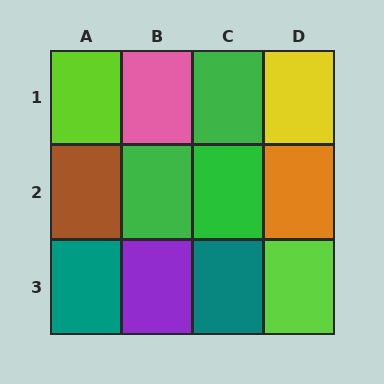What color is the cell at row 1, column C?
Green.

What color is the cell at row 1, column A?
Lime.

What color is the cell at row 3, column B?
Purple.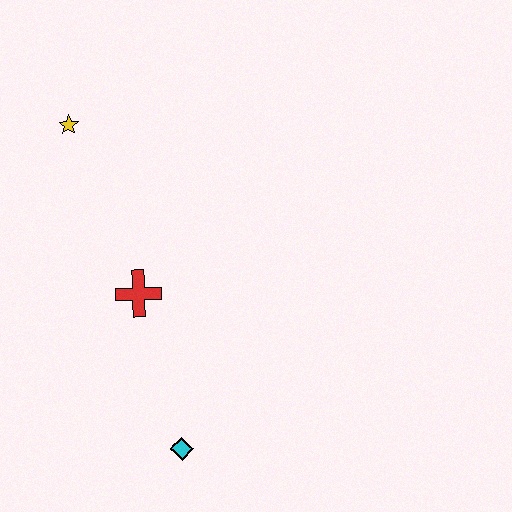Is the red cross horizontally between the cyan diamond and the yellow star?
Yes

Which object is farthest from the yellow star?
The cyan diamond is farthest from the yellow star.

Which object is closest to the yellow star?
The red cross is closest to the yellow star.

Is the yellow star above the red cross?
Yes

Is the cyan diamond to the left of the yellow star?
No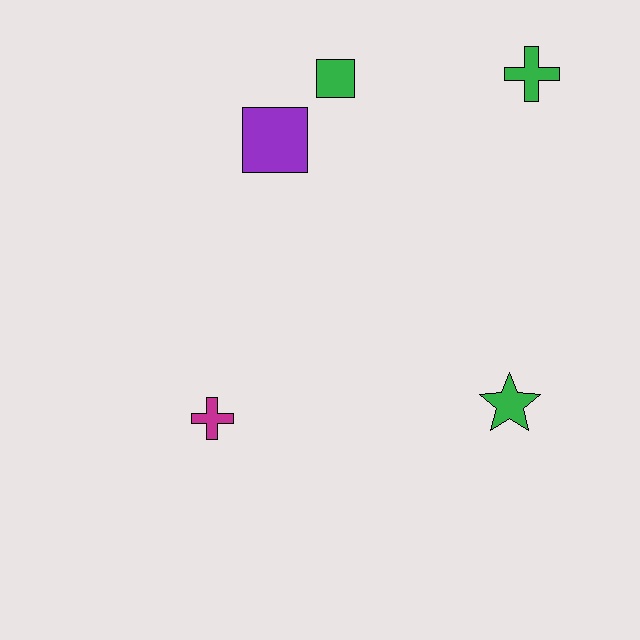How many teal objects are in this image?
There are no teal objects.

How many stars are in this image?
There is 1 star.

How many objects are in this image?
There are 5 objects.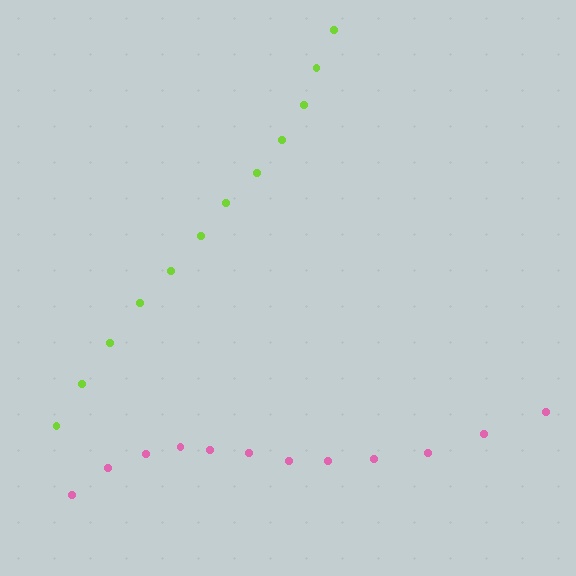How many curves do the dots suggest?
There are 2 distinct paths.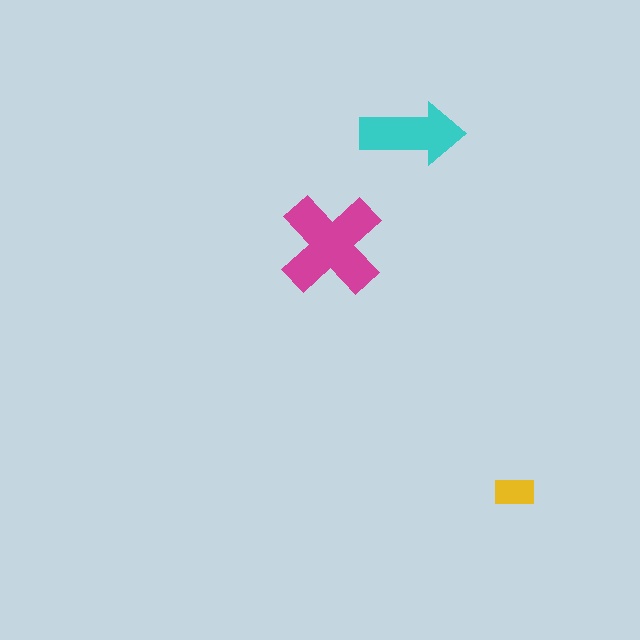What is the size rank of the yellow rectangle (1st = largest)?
3rd.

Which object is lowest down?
The yellow rectangle is bottommost.